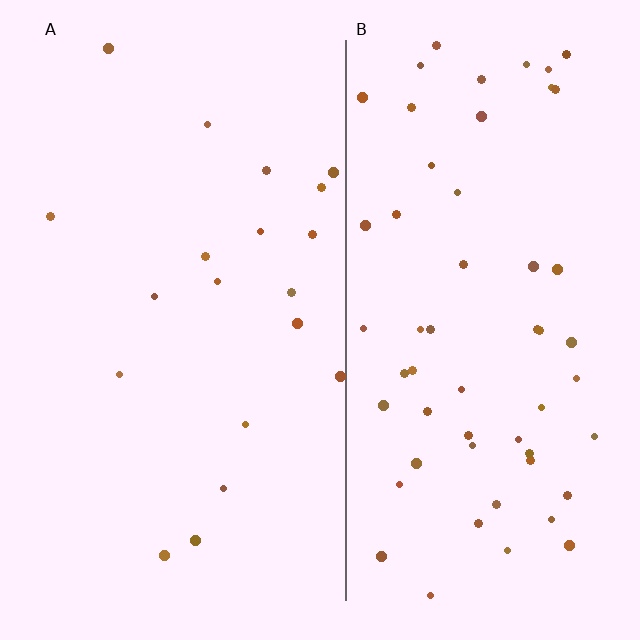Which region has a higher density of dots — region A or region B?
B (the right).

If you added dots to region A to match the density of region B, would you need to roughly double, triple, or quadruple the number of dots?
Approximately triple.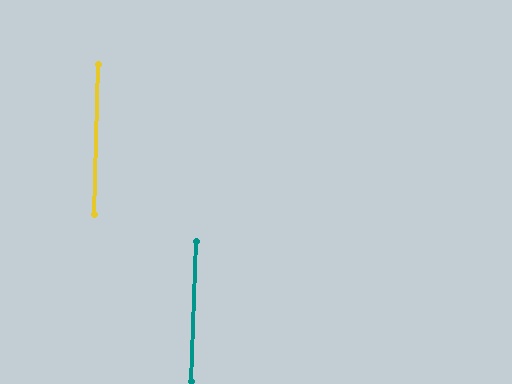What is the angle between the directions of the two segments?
Approximately 1 degree.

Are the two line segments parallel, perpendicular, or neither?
Parallel — their directions differ by only 0.8°.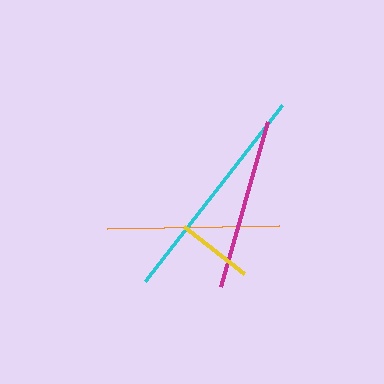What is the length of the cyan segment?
The cyan segment is approximately 223 pixels long.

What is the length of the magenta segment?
The magenta segment is approximately 171 pixels long.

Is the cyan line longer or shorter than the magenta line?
The cyan line is longer than the magenta line.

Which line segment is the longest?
The cyan line is the longest at approximately 223 pixels.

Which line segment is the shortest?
The yellow line is the shortest at approximately 76 pixels.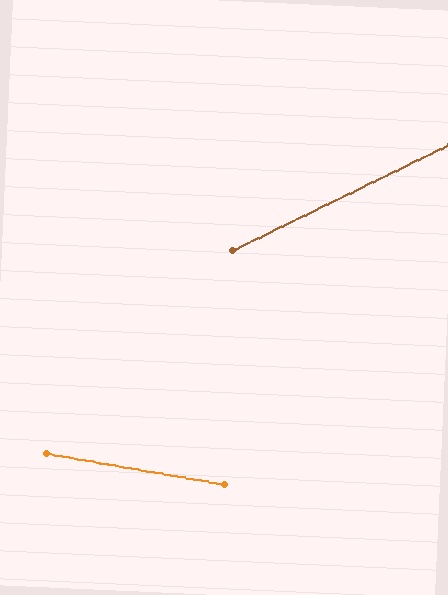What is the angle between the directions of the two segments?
Approximately 36 degrees.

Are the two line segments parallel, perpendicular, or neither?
Neither parallel nor perpendicular — they differ by about 36°.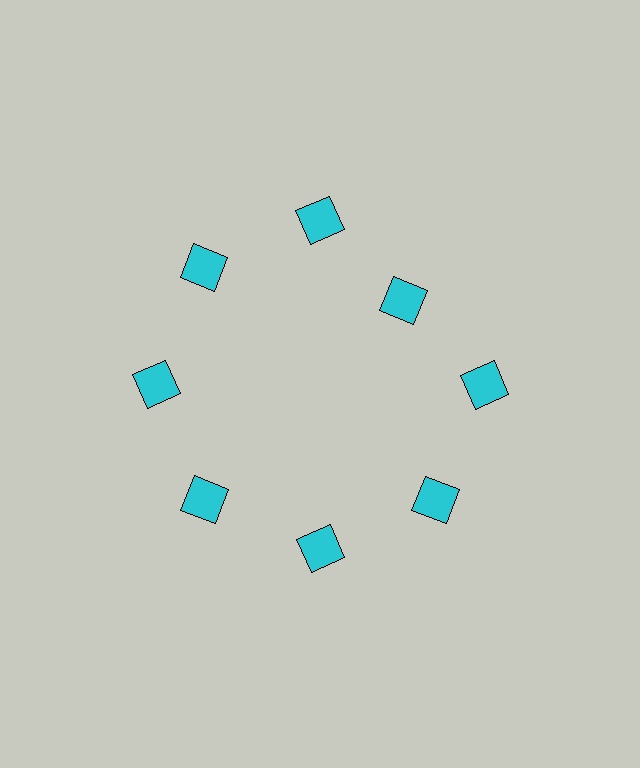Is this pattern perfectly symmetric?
No. The 8 cyan squares are arranged in a ring, but one element near the 2 o'clock position is pulled inward toward the center, breaking the 8-fold rotational symmetry.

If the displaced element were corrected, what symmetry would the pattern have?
It would have 8-fold rotational symmetry — the pattern would map onto itself every 45 degrees.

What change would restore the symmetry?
The symmetry would be restored by moving it outward, back onto the ring so that all 8 squares sit at equal angles and equal distance from the center.